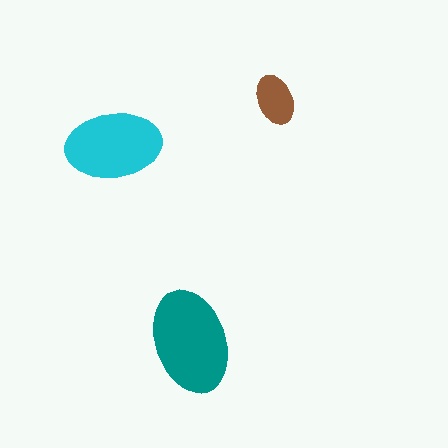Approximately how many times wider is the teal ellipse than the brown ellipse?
About 2 times wider.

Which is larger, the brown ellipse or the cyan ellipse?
The cyan one.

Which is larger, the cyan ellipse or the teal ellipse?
The teal one.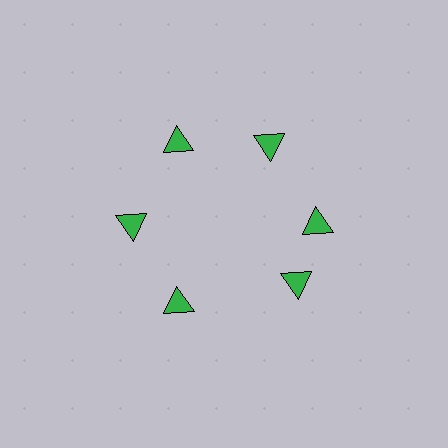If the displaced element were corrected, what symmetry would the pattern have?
It would have 6-fold rotational symmetry — the pattern would map onto itself every 60 degrees.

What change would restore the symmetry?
The symmetry would be restored by rotating it back into even spacing with its neighbors so that all 6 triangles sit at equal angles and equal distance from the center.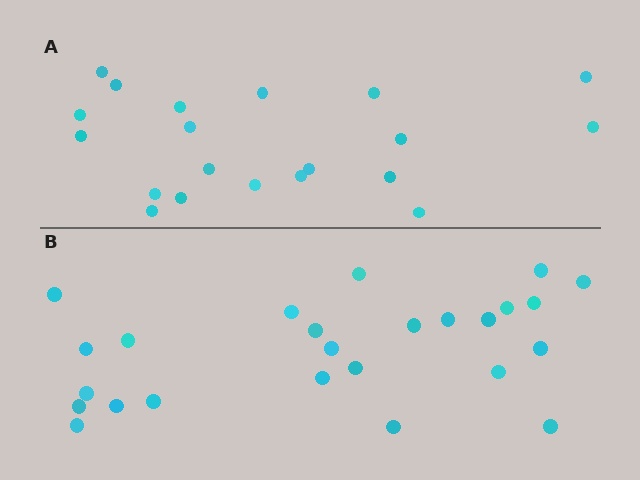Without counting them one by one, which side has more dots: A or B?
Region B (the bottom region) has more dots.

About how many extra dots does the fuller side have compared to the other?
Region B has about 5 more dots than region A.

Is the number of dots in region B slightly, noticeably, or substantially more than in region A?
Region B has noticeably more, but not dramatically so. The ratio is roughly 1.2 to 1.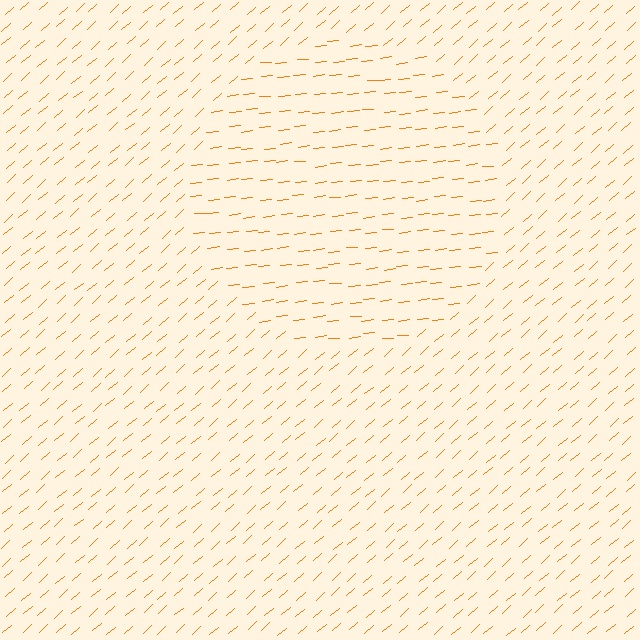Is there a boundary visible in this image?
Yes, there is a texture boundary formed by a change in line orientation.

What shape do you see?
I see a circle.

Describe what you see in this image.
The image is filled with small orange line segments. A circle region in the image has lines oriented differently from the surrounding lines, creating a visible texture boundary.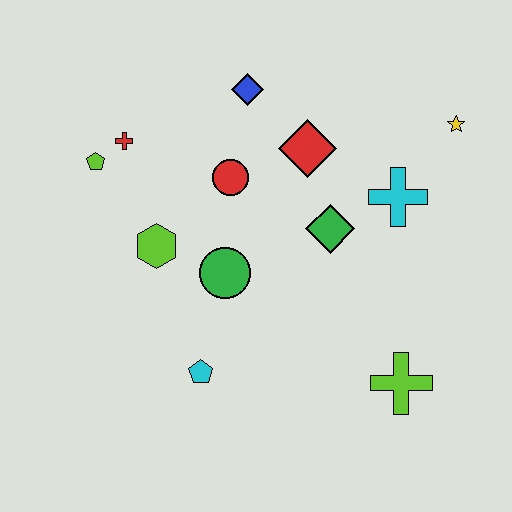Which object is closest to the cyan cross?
The green diamond is closest to the cyan cross.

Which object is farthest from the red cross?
The lime cross is farthest from the red cross.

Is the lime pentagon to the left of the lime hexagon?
Yes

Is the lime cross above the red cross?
No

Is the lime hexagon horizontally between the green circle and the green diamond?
No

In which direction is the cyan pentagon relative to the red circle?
The cyan pentagon is below the red circle.